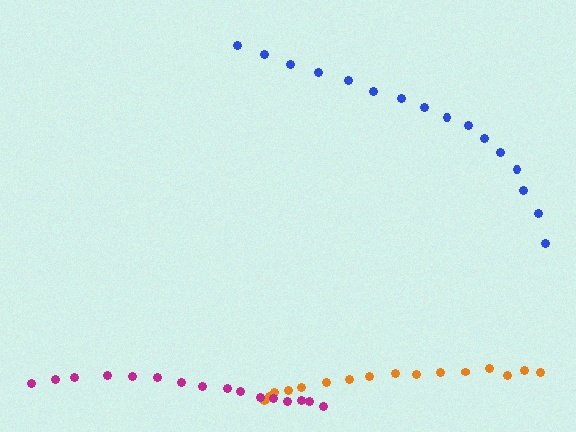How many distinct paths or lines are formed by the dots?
There are 3 distinct paths.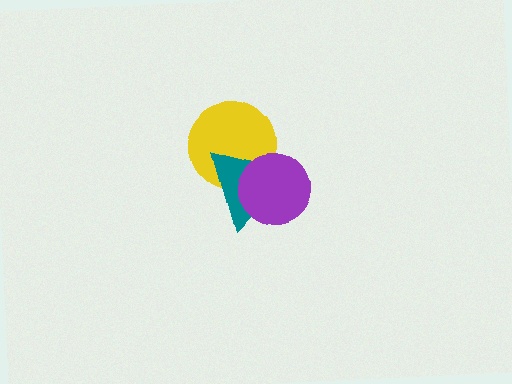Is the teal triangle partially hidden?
Yes, it is partially covered by another shape.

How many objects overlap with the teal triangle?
2 objects overlap with the teal triangle.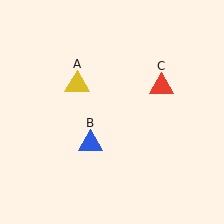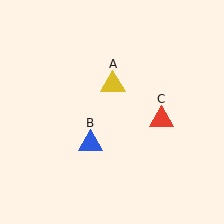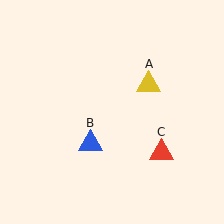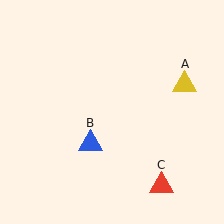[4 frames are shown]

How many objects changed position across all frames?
2 objects changed position: yellow triangle (object A), red triangle (object C).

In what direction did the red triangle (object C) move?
The red triangle (object C) moved down.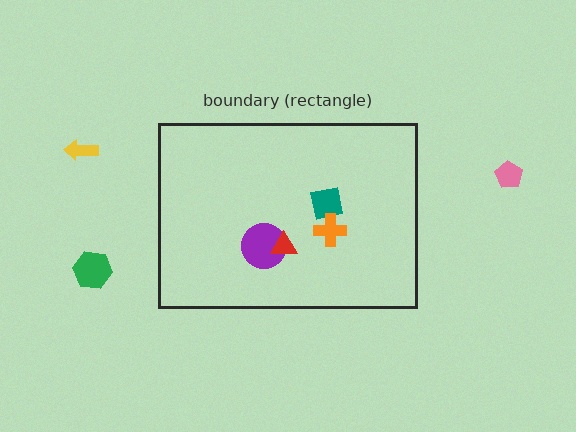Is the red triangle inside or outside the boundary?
Inside.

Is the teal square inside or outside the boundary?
Inside.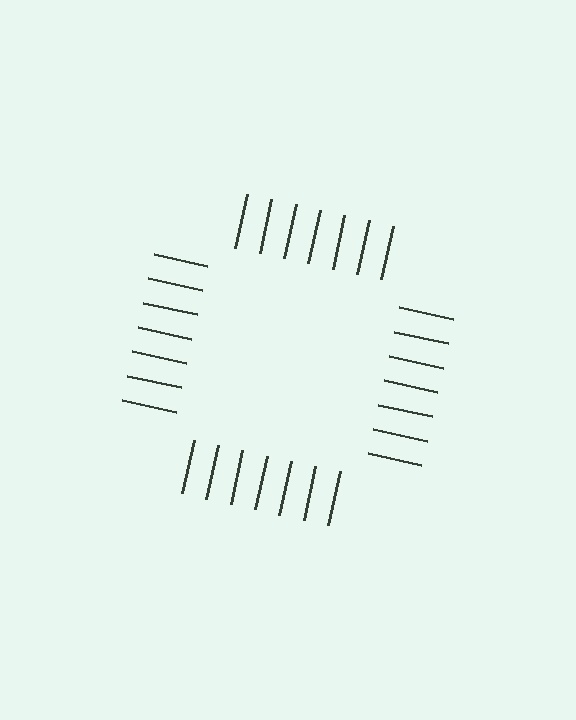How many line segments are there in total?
28 — 7 along each of the 4 edges.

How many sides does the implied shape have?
4 sides — the line-ends trace a square.